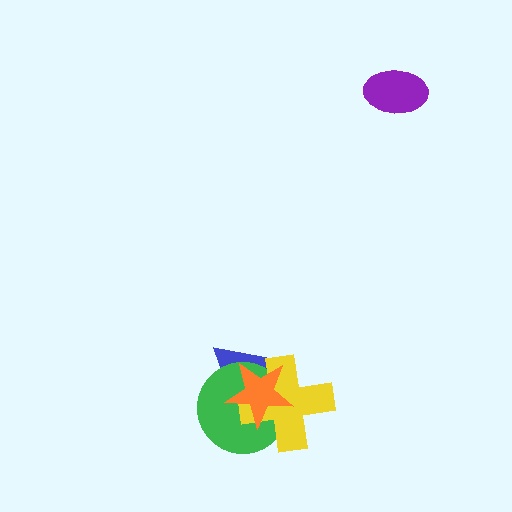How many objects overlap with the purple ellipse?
0 objects overlap with the purple ellipse.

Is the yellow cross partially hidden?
Yes, it is partially covered by another shape.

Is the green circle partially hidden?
Yes, it is partially covered by another shape.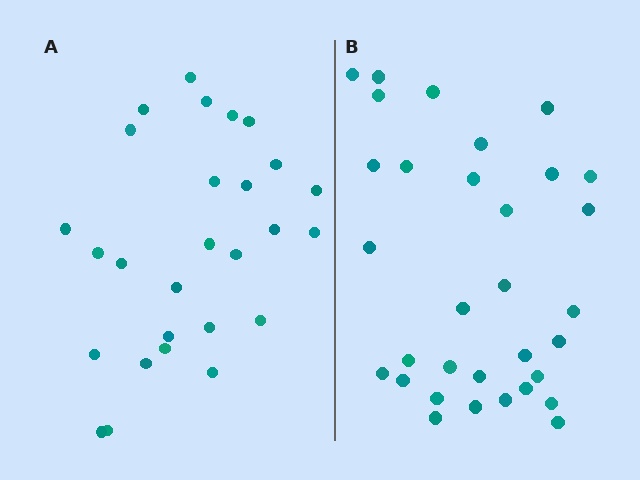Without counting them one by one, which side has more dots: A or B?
Region B (the right region) has more dots.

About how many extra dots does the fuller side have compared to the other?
Region B has about 5 more dots than region A.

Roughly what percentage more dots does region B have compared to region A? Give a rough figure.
About 20% more.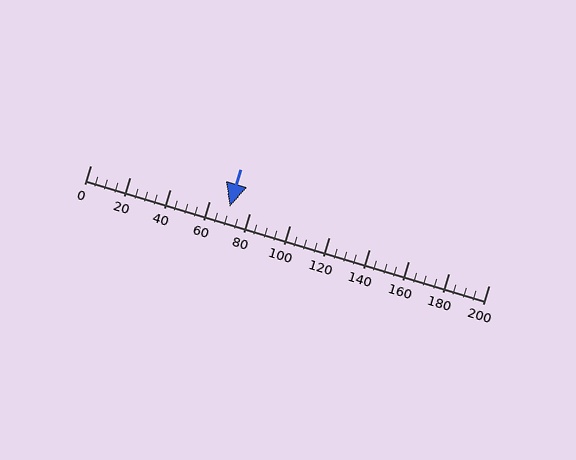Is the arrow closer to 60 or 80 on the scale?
The arrow is closer to 80.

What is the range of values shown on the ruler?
The ruler shows values from 0 to 200.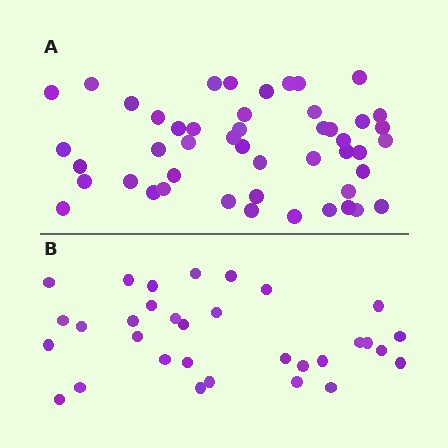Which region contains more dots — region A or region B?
Region A (the top region) has more dots.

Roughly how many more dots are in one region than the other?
Region A has approximately 15 more dots than region B.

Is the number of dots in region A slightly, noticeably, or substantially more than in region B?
Region A has substantially more. The ratio is roughly 1.5 to 1.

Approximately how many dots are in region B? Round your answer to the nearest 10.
About 30 dots. (The exact count is 32, which rounds to 30.)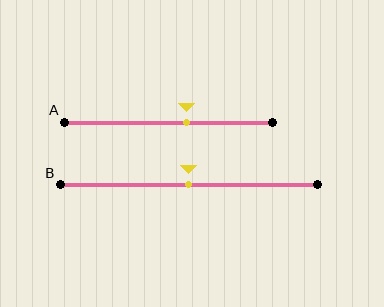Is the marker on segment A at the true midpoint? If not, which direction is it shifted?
No, the marker on segment A is shifted to the right by about 9% of the segment length.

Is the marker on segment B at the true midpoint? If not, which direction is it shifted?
Yes, the marker on segment B is at the true midpoint.